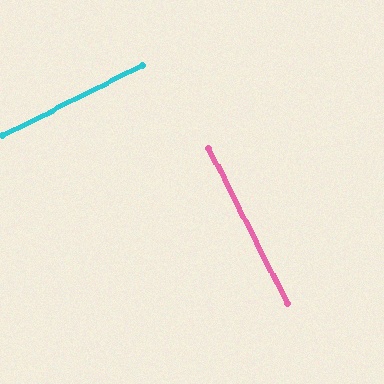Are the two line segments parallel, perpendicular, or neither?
Perpendicular — they meet at approximately 90°.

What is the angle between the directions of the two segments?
Approximately 90 degrees.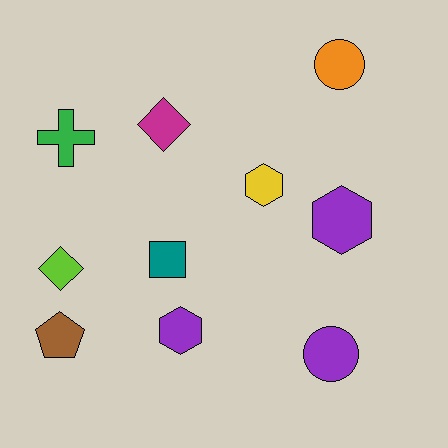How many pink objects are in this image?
There are no pink objects.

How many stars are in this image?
There are no stars.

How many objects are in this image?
There are 10 objects.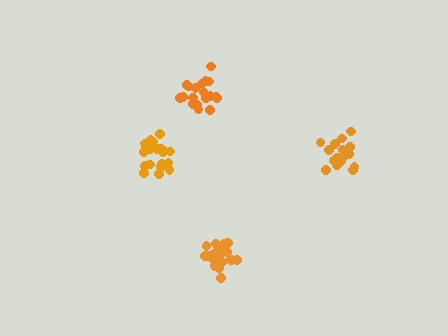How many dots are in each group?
Group 1: 19 dots, Group 2: 17 dots, Group 3: 20 dots, Group 4: 19 dots (75 total).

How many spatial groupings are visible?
There are 4 spatial groupings.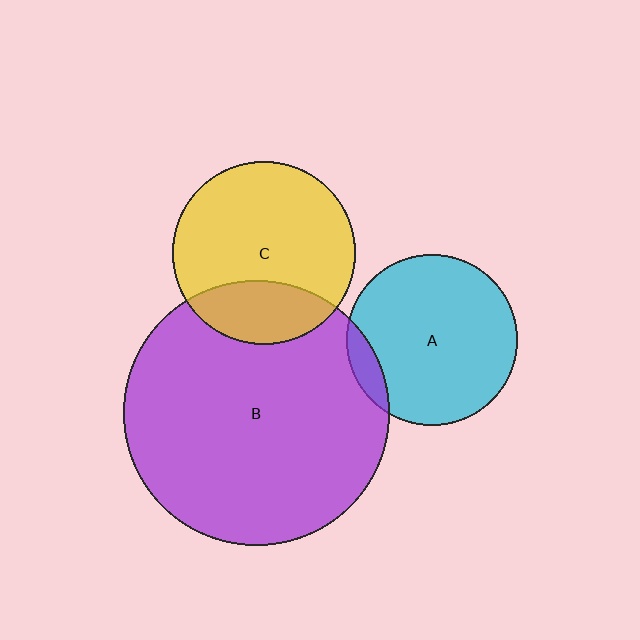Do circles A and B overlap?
Yes.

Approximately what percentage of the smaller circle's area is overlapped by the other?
Approximately 10%.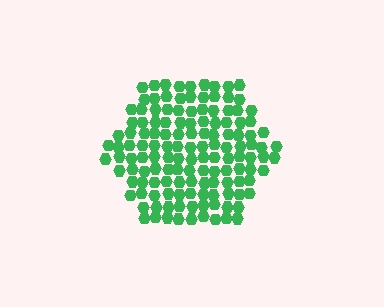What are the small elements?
The small elements are hexagons.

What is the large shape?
The large shape is a hexagon.